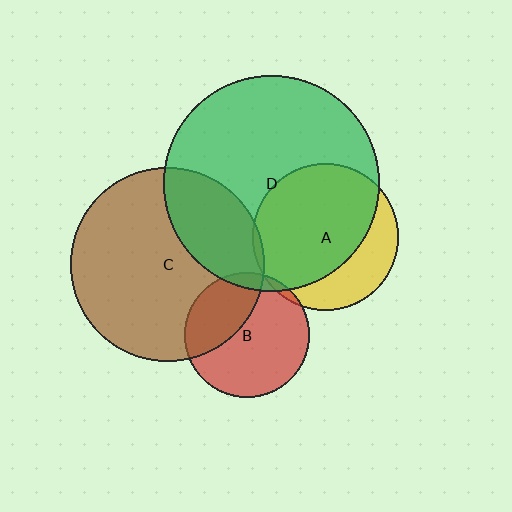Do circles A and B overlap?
Yes.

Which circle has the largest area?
Circle D (green).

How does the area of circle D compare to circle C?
Approximately 1.2 times.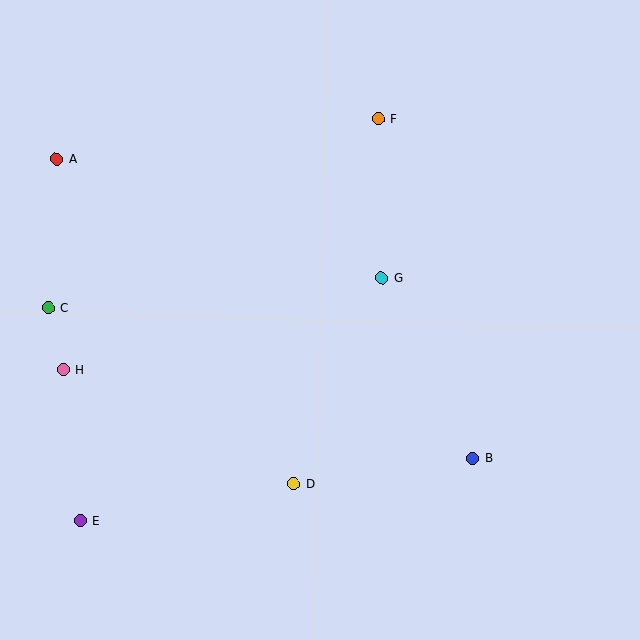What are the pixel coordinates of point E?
Point E is at (80, 520).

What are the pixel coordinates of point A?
Point A is at (57, 159).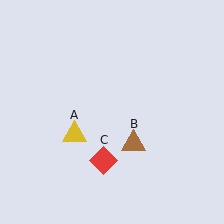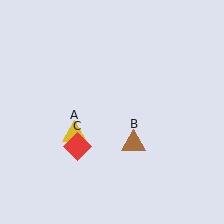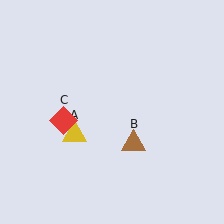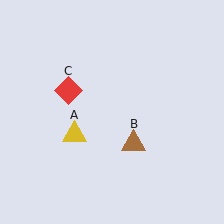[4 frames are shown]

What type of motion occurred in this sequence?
The red diamond (object C) rotated clockwise around the center of the scene.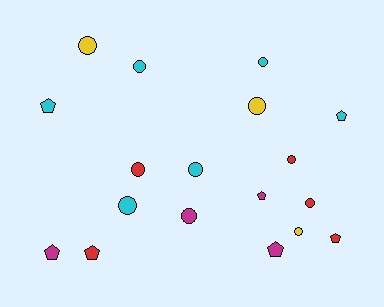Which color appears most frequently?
Cyan, with 6 objects.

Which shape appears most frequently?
Circle, with 11 objects.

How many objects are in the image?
There are 18 objects.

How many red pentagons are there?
There are 2 red pentagons.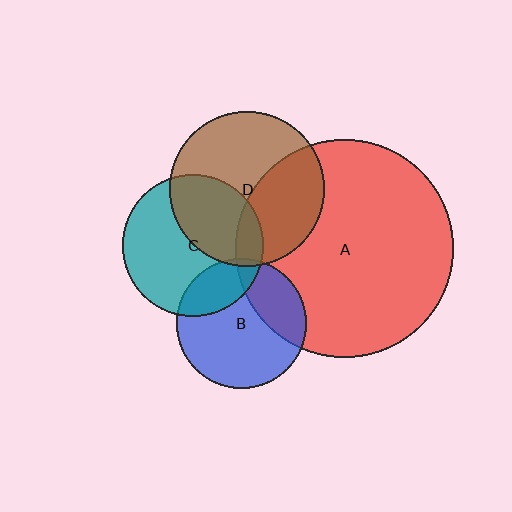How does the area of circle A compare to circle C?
Approximately 2.4 times.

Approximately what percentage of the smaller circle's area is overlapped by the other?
Approximately 10%.